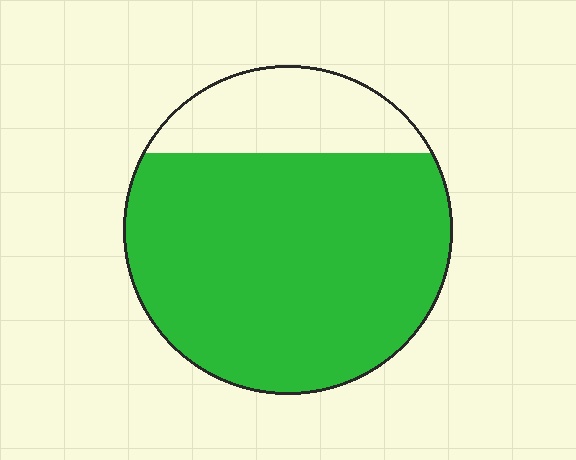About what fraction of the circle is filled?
About four fifths (4/5).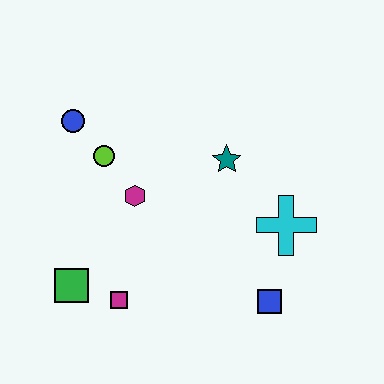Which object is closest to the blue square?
The cyan cross is closest to the blue square.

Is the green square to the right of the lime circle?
No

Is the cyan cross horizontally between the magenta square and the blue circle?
No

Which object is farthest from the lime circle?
The blue square is farthest from the lime circle.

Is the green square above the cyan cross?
No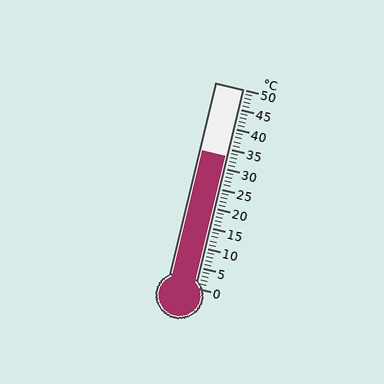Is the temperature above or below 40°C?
The temperature is below 40°C.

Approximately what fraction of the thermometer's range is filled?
The thermometer is filled to approximately 65% of its range.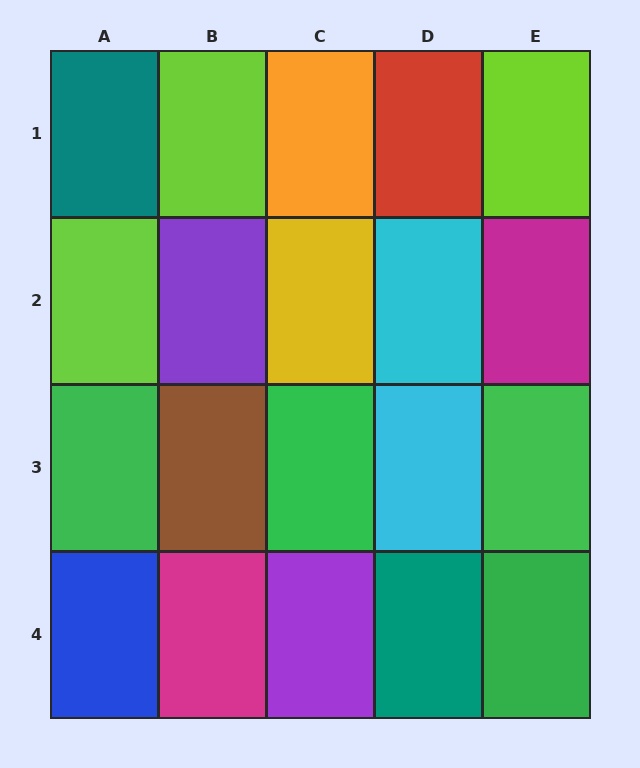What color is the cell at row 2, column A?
Lime.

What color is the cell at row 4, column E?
Green.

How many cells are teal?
2 cells are teal.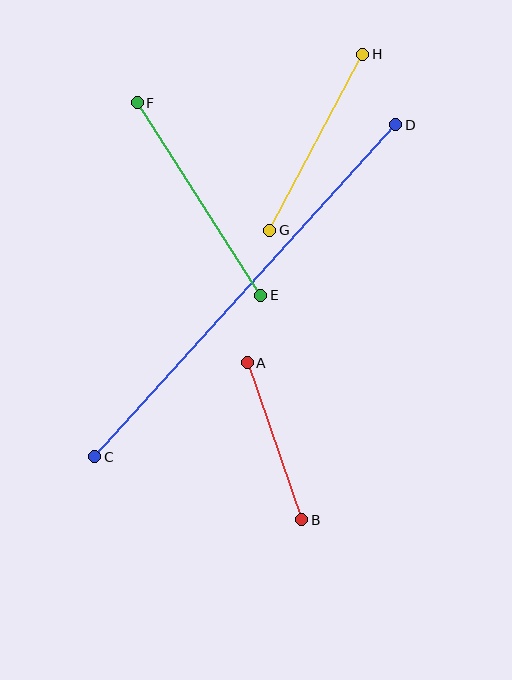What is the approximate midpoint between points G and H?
The midpoint is at approximately (316, 142) pixels.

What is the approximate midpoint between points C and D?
The midpoint is at approximately (245, 291) pixels.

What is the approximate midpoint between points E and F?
The midpoint is at approximately (199, 199) pixels.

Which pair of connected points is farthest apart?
Points C and D are farthest apart.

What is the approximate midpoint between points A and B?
The midpoint is at approximately (275, 441) pixels.